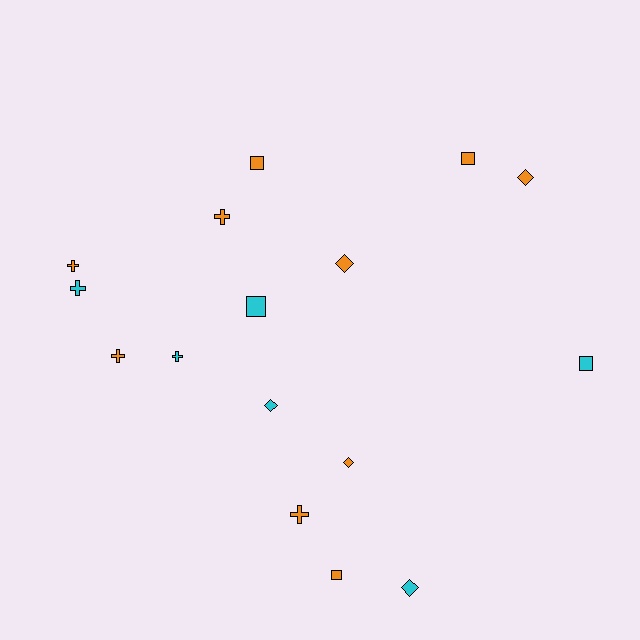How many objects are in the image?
There are 16 objects.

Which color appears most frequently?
Orange, with 10 objects.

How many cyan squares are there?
There are 2 cyan squares.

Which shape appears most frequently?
Cross, with 6 objects.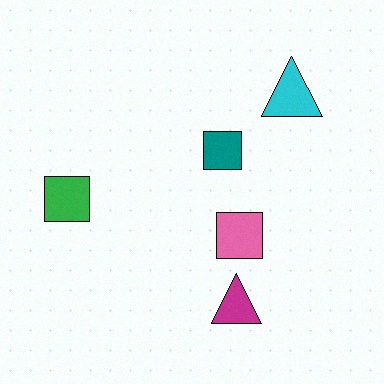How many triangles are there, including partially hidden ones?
There are 2 triangles.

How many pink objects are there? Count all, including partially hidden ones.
There is 1 pink object.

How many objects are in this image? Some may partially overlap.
There are 5 objects.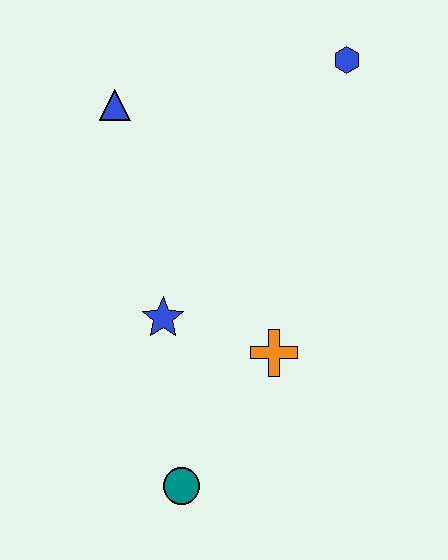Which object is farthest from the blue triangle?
The teal circle is farthest from the blue triangle.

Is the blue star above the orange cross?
Yes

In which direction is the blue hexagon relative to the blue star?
The blue hexagon is above the blue star.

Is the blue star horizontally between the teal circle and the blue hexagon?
No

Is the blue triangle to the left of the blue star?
Yes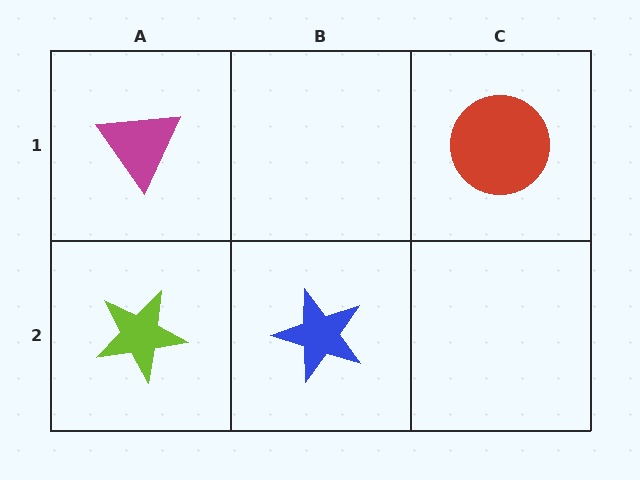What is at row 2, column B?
A blue star.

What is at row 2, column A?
A lime star.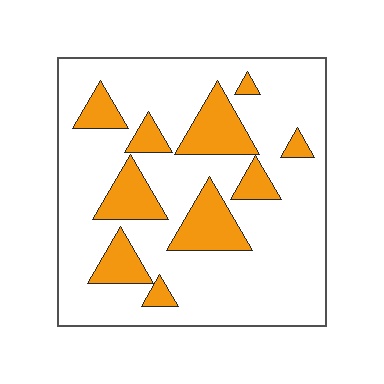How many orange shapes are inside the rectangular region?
10.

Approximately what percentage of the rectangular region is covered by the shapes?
Approximately 20%.